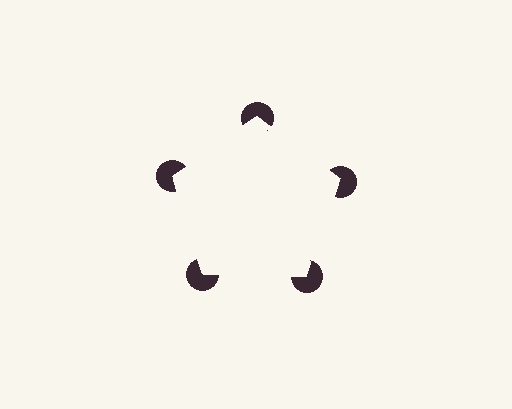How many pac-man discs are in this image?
There are 5 — one at each vertex of the illusory pentagon.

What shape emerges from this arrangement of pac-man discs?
An illusory pentagon — its edges are inferred from the aligned wedge cuts in the pac-man discs, not physically drawn.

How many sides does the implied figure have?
5 sides.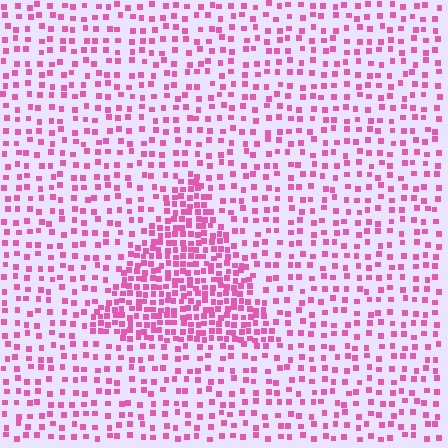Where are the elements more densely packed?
The elements are more densely packed inside the triangle boundary.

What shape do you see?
I see a triangle.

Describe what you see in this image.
The image contains small pink elements arranged at two different densities. A triangle-shaped region is visible where the elements are more densely packed than the surrounding area.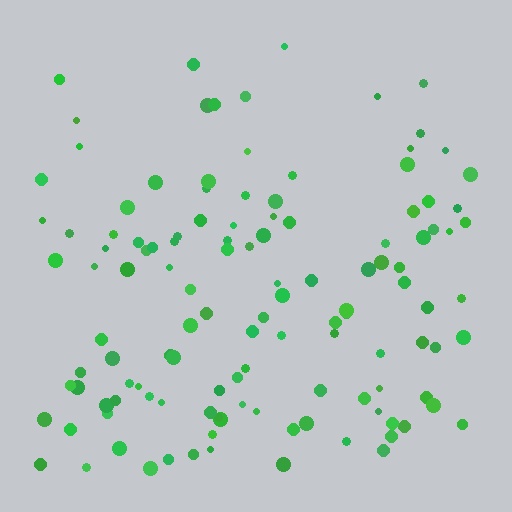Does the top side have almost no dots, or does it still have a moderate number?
Still a moderate number, just noticeably fewer than the bottom.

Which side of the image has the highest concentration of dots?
The bottom.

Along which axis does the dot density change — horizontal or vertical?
Vertical.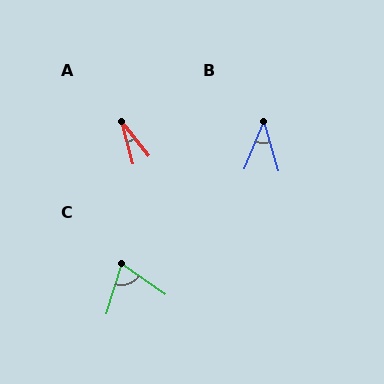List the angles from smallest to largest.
A (23°), B (38°), C (71°).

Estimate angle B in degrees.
Approximately 38 degrees.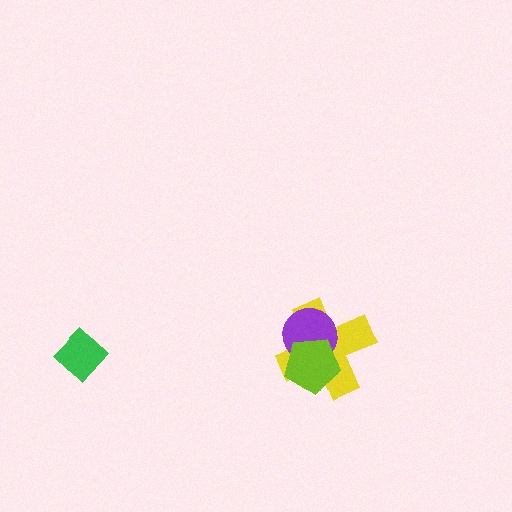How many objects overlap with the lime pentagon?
2 objects overlap with the lime pentagon.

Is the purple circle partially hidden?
Yes, it is partially covered by another shape.